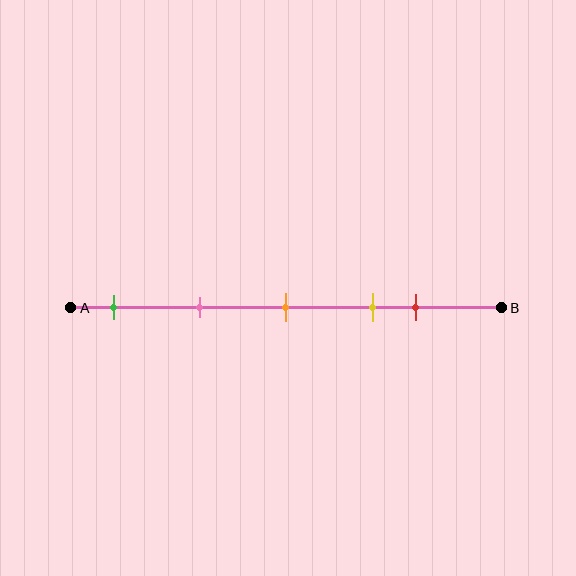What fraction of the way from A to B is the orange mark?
The orange mark is approximately 50% (0.5) of the way from A to B.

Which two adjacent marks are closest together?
The yellow and red marks are the closest adjacent pair.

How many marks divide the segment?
There are 5 marks dividing the segment.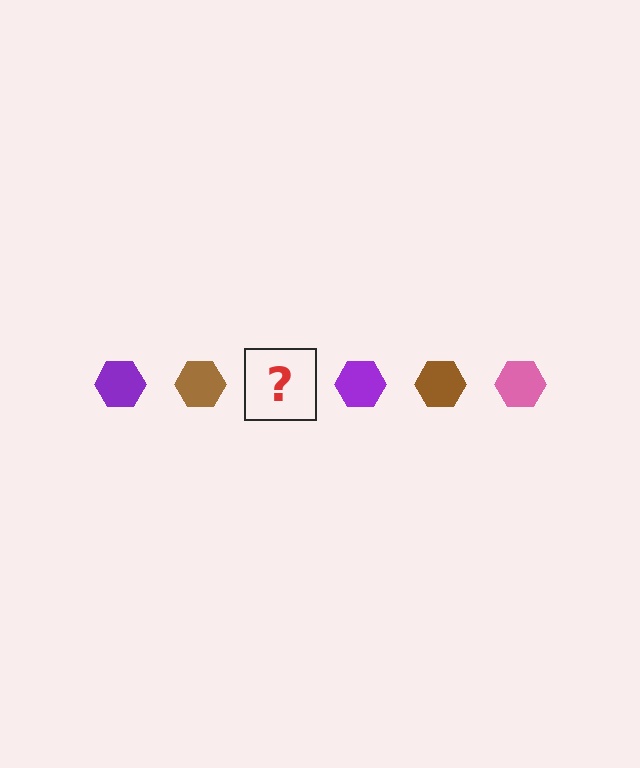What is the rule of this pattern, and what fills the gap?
The rule is that the pattern cycles through purple, brown, pink hexagons. The gap should be filled with a pink hexagon.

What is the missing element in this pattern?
The missing element is a pink hexagon.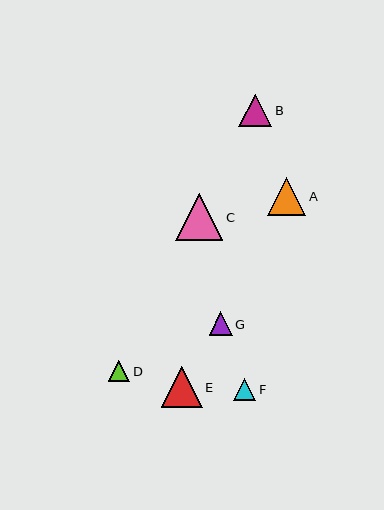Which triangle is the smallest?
Triangle D is the smallest with a size of approximately 21 pixels.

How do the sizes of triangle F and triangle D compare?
Triangle F and triangle D are approximately the same size.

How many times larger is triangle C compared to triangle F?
Triangle C is approximately 2.1 times the size of triangle F.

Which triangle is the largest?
Triangle C is the largest with a size of approximately 47 pixels.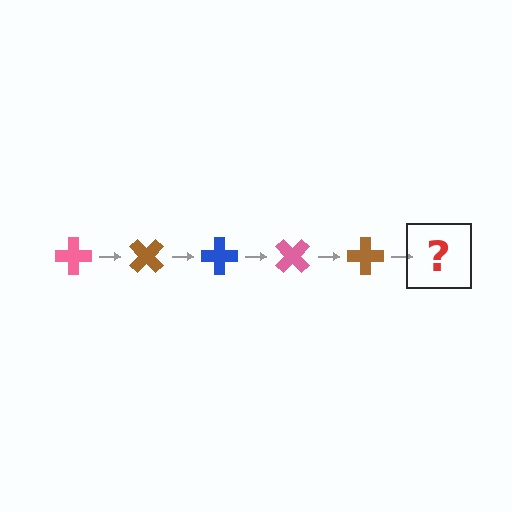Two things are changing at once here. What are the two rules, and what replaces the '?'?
The two rules are that it rotates 45 degrees each step and the color cycles through pink, brown, and blue. The '?' should be a blue cross, rotated 225 degrees from the start.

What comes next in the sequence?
The next element should be a blue cross, rotated 225 degrees from the start.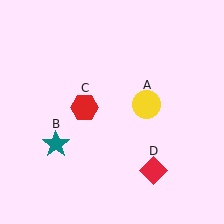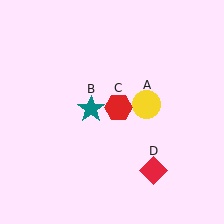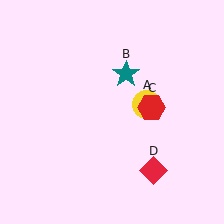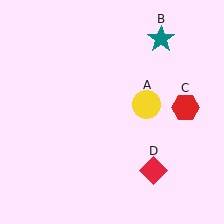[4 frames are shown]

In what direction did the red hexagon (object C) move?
The red hexagon (object C) moved right.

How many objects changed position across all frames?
2 objects changed position: teal star (object B), red hexagon (object C).